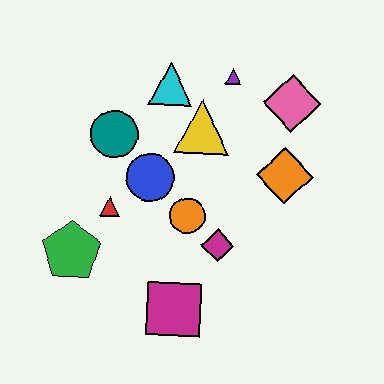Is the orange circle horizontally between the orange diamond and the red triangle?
Yes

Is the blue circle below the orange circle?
No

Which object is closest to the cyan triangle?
The yellow triangle is closest to the cyan triangle.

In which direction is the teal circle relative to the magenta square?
The teal circle is above the magenta square.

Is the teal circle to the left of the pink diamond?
Yes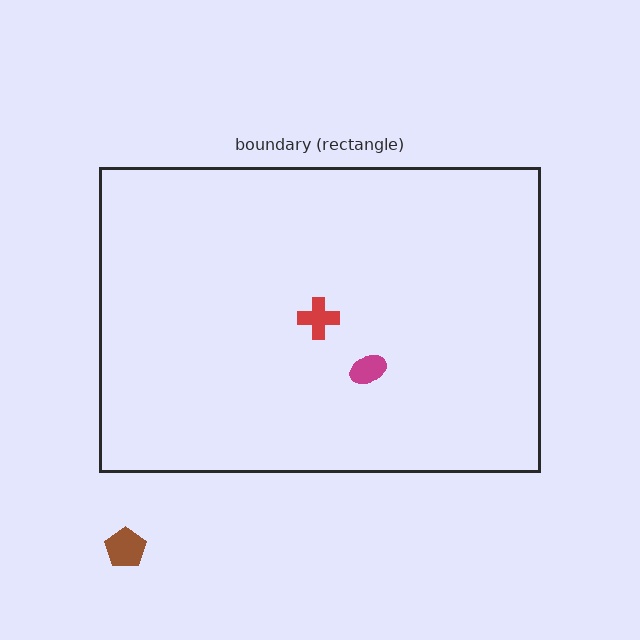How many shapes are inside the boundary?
2 inside, 1 outside.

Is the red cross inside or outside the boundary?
Inside.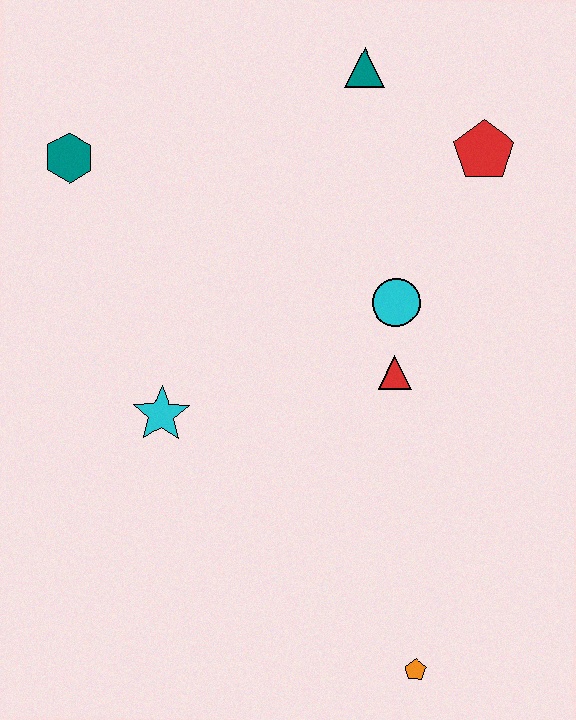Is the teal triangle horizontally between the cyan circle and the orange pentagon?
No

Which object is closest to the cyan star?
The red triangle is closest to the cyan star.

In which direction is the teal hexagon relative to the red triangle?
The teal hexagon is to the left of the red triangle.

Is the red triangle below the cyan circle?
Yes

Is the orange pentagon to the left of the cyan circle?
No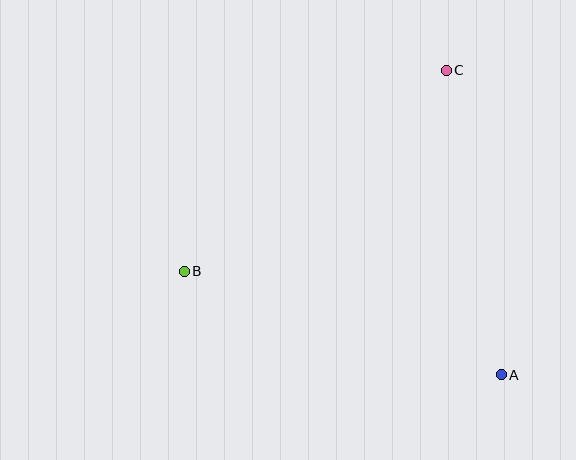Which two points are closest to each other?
Points A and C are closest to each other.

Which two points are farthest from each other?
Points A and B are farthest from each other.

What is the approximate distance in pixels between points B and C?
The distance between B and C is approximately 331 pixels.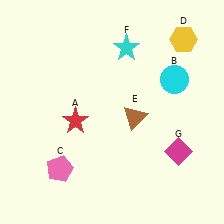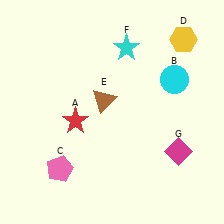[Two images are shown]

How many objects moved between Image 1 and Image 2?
1 object moved between the two images.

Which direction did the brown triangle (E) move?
The brown triangle (E) moved left.